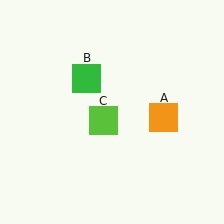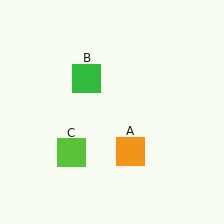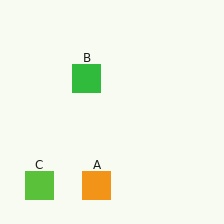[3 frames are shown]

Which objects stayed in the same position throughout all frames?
Green square (object B) remained stationary.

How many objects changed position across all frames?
2 objects changed position: orange square (object A), lime square (object C).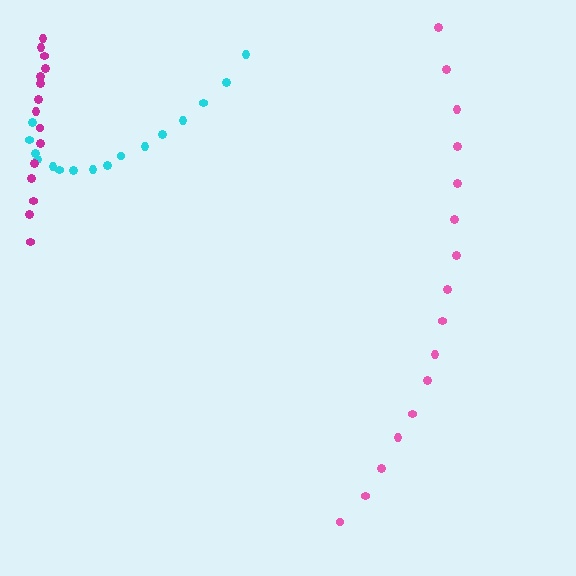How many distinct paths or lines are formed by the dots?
There are 3 distinct paths.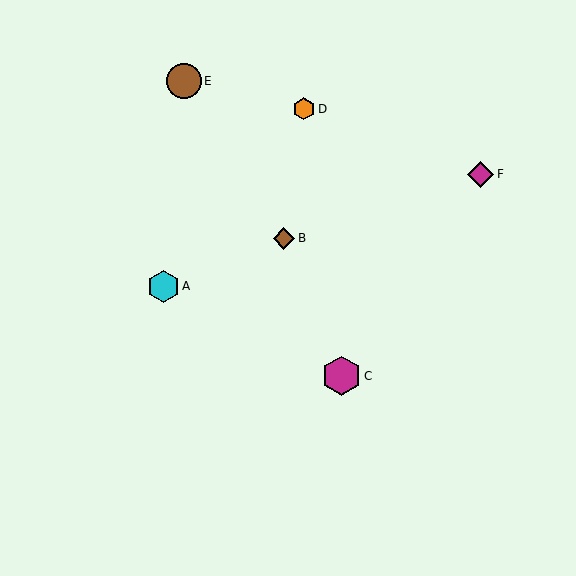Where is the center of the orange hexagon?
The center of the orange hexagon is at (304, 109).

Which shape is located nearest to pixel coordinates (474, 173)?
The magenta diamond (labeled F) at (481, 174) is nearest to that location.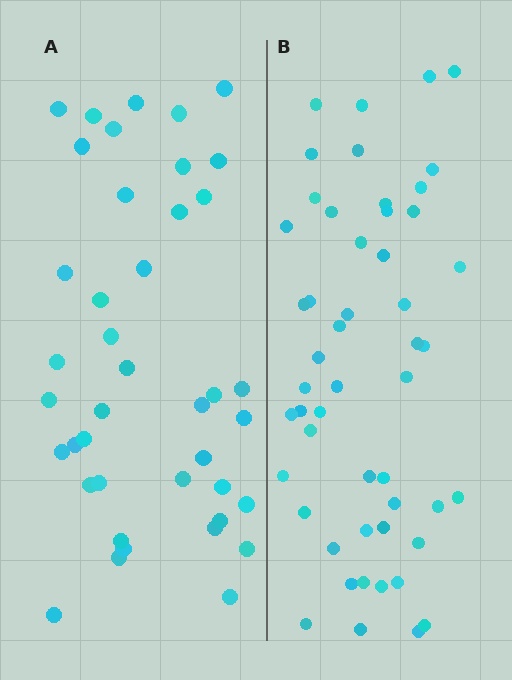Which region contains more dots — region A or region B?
Region B (the right region) has more dots.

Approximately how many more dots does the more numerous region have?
Region B has roughly 10 or so more dots than region A.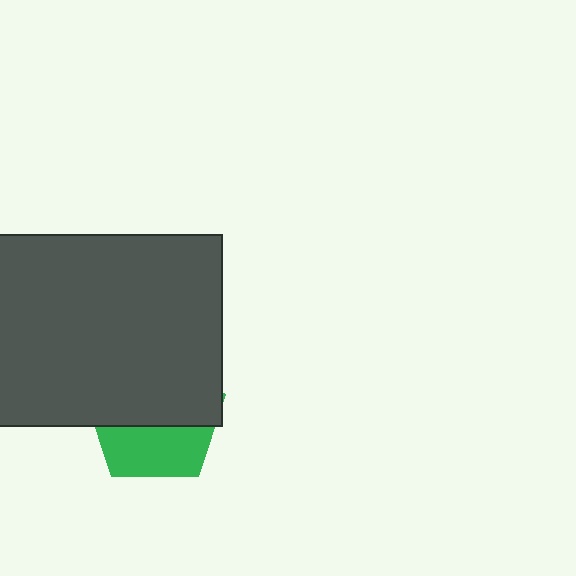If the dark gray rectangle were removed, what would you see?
You would see the complete green pentagon.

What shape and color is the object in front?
The object in front is a dark gray rectangle.